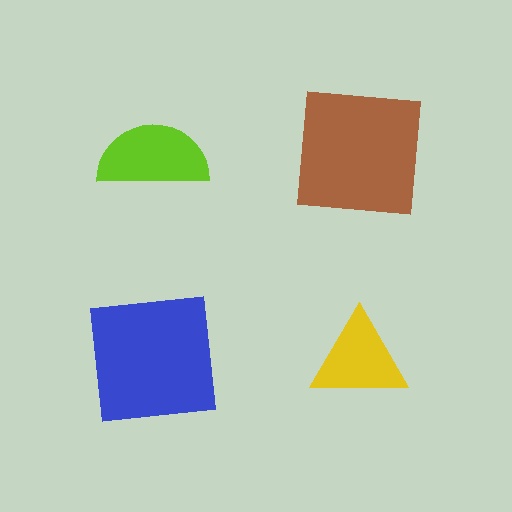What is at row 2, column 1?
A blue square.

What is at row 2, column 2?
A yellow triangle.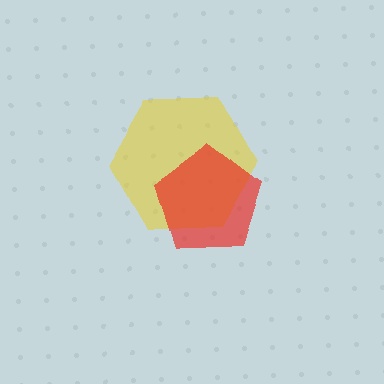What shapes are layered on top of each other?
The layered shapes are: a yellow hexagon, a red pentagon.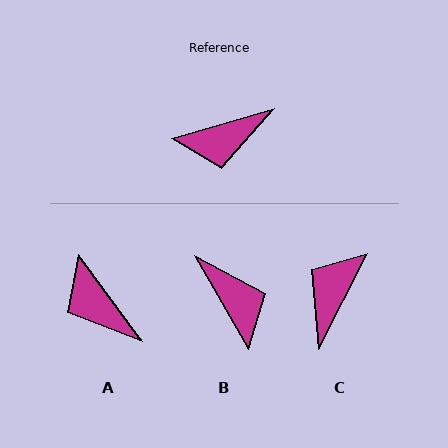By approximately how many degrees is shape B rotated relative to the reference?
Approximately 104 degrees counter-clockwise.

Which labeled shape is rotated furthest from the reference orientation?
C, about 134 degrees away.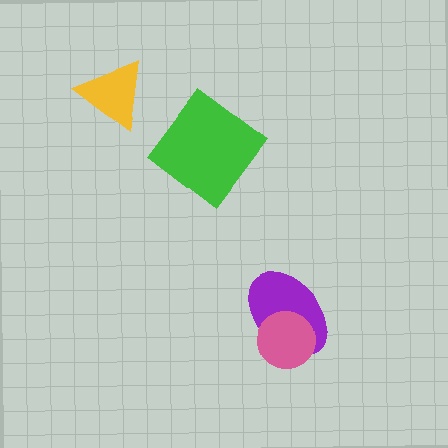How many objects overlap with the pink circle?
1 object overlaps with the pink circle.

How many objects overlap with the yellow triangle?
0 objects overlap with the yellow triangle.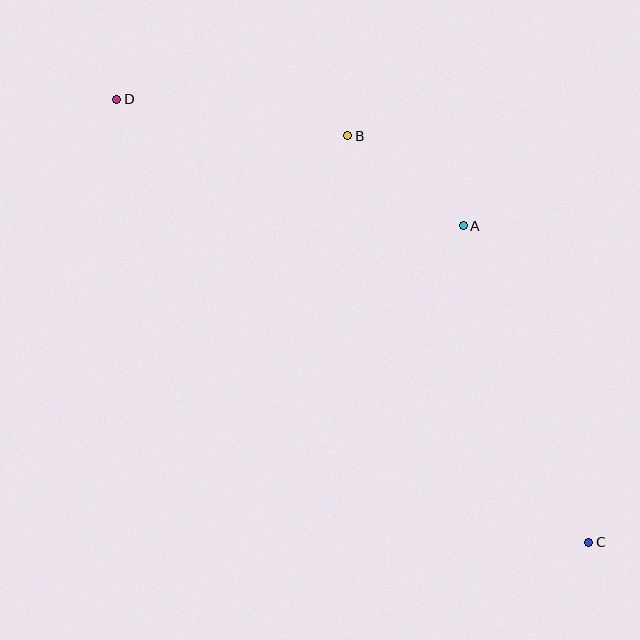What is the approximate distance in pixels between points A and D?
The distance between A and D is approximately 369 pixels.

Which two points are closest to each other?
Points A and B are closest to each other.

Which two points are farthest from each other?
Points C and D are farthest from each other.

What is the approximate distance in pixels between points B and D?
The distance between B and D is approximately 234 pixels.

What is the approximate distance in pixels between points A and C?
The distance between A and C is approximately 340 pixels.